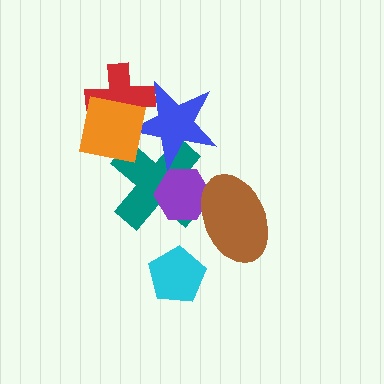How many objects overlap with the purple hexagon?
2 objects overlap with the purple hexagon.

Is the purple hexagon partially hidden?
Yes, it is partially covered by another shape.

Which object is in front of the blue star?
The orange square is in front of the blue star.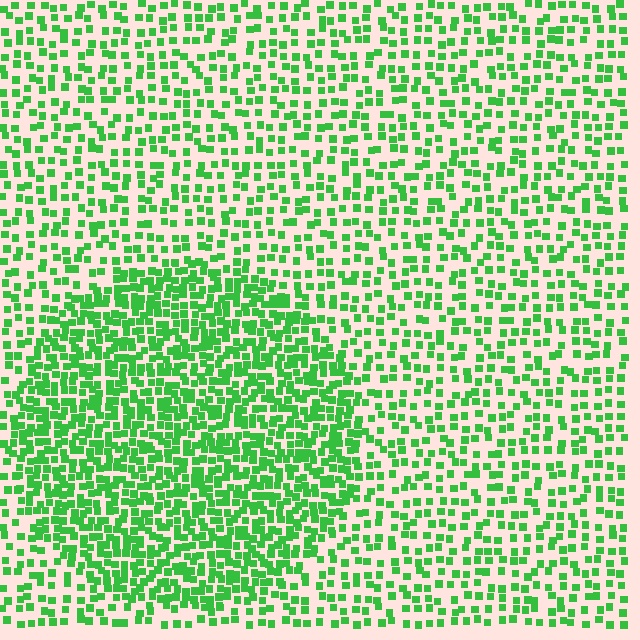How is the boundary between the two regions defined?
The boundary is defined by a change in element density (approximately 2.0x ratio). All elements are the same color, size, and shape.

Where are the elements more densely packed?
The elements are more densely packed inside the circle boundary.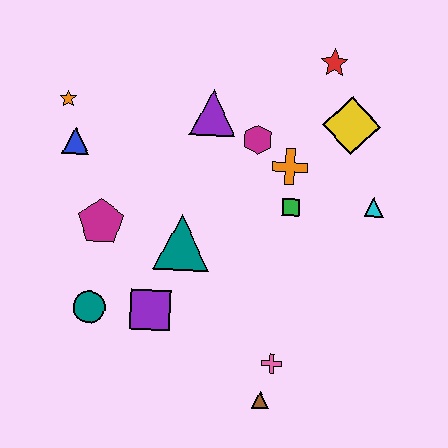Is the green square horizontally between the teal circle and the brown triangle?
No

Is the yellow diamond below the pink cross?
No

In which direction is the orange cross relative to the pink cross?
The orange cross is above the pink cross.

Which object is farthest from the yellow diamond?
The teal circle is farthest from the yellow diamond.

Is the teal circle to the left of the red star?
Yes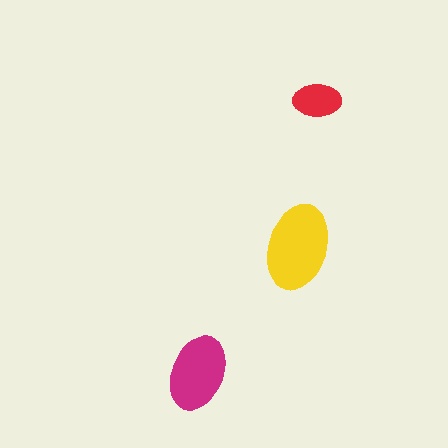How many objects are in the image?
There are 3 objects in the image.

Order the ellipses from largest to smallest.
the yellow one, the magenta one, the red one.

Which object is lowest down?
The magenta ellipse is bottommost.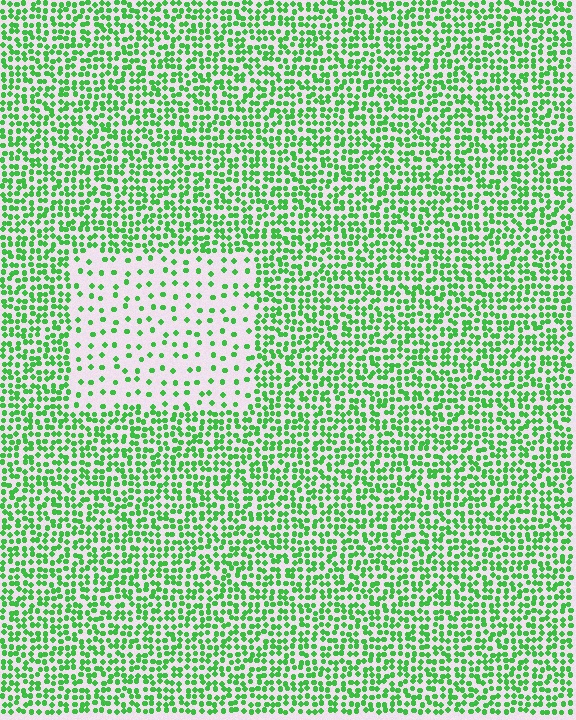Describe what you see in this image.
The image contains small green elements arranged at two different densities. A rectangle-shaped region is visible where the elements are less densely packed than the surrounding area.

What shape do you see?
I see a rectangle.